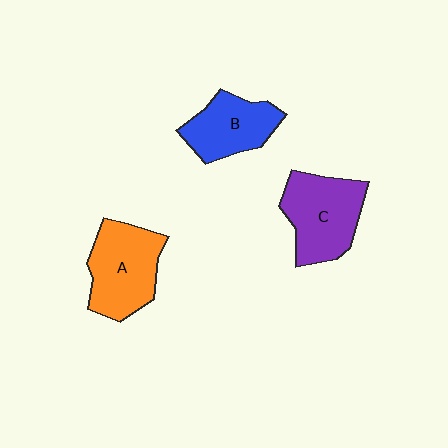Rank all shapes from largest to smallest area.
From largest to smallest: A (orange), C (purple), B (blue).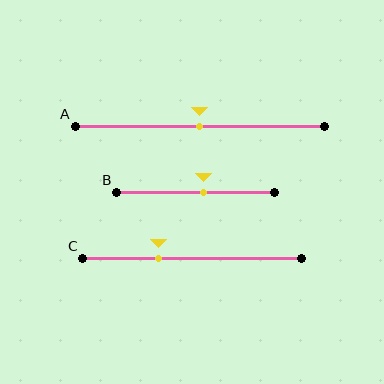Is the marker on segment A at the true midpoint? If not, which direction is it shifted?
Yes, the marker on segment A is at the true midpoint.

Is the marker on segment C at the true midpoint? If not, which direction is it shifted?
No, the marker on segment C is shifted to the left by about 15% of the segment length.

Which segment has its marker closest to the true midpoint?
Segment A has its marker closest to the true midpoint.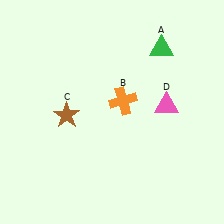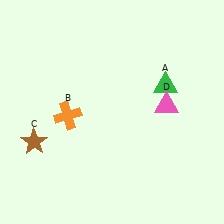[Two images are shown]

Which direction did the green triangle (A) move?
The green triangle (A) moved down.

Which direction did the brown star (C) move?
The brown star (C) moved left.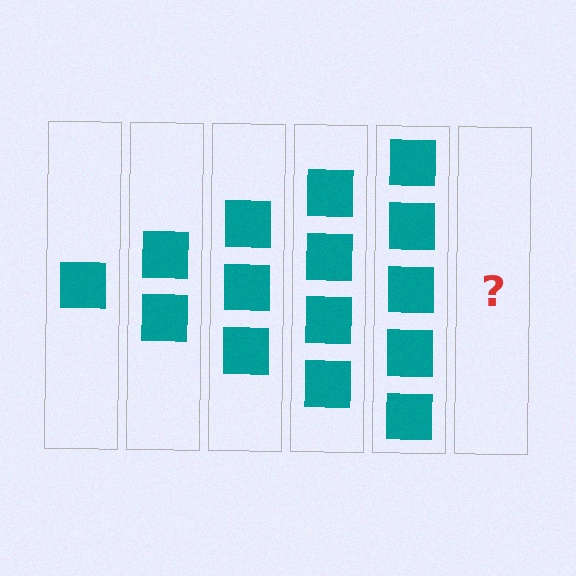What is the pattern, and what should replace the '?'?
The pattern is that each step adds one more square. The '?' should be 6 squares.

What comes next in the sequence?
The next element should be 6 squares.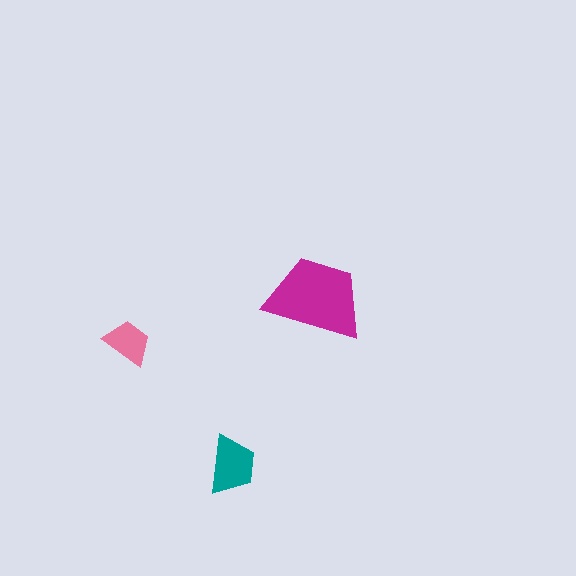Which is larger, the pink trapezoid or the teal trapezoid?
The teal one.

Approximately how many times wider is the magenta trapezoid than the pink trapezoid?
About 2 times wider.